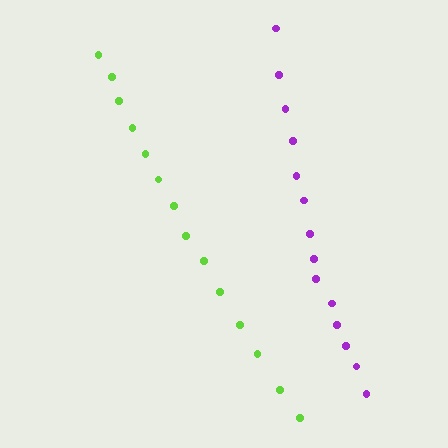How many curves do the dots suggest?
There are 2 distinct paths.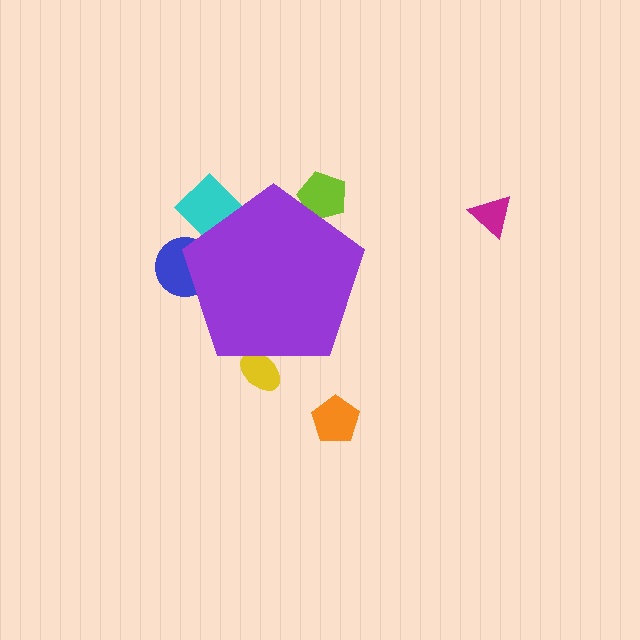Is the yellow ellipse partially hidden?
Yes, the yellow ellipse is partially hidden behind the purple pentagon.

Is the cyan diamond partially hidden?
Yes, the cyan diamond is partially hidden behind the purple pentagon.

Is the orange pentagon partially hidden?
No, the orange pentagon is fully visible.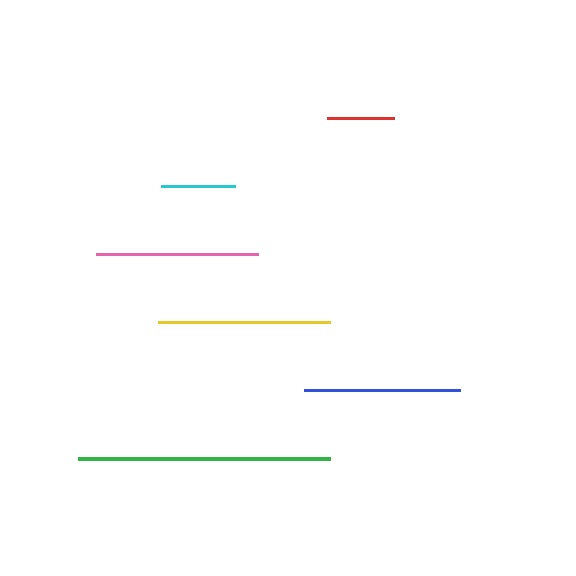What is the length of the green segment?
The green segment is approximately 252 pixels long.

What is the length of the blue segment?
The blue segment is approximately 156 pixels long.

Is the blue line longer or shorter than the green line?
The green line is longer than the blue line.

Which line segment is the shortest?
The red line is the shortest at approximately 67 pixels.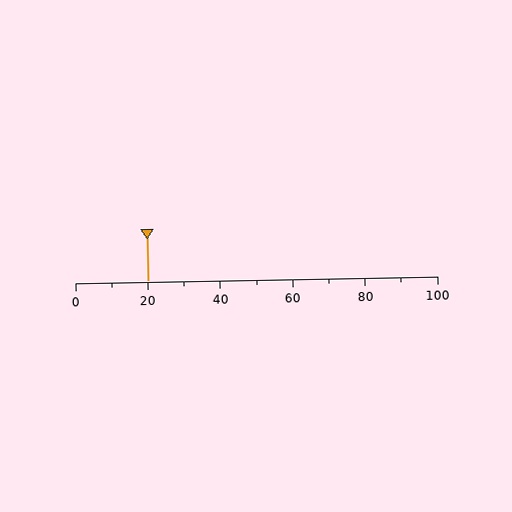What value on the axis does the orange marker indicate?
The marker indicates approximately 20.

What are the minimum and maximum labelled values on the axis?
The axis runs from 0 to 100.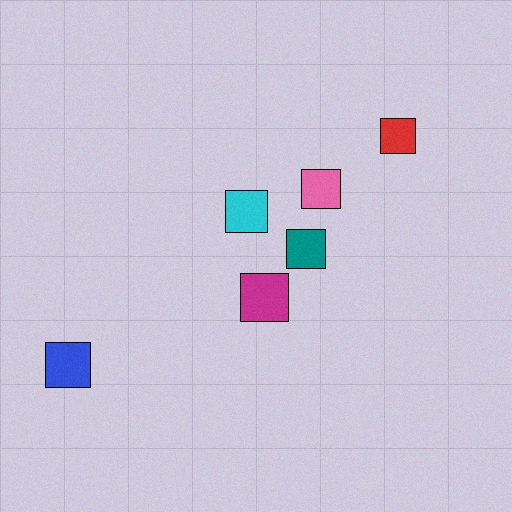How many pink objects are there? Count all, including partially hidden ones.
There is 1 pink object.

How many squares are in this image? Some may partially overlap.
There are 6 squares.